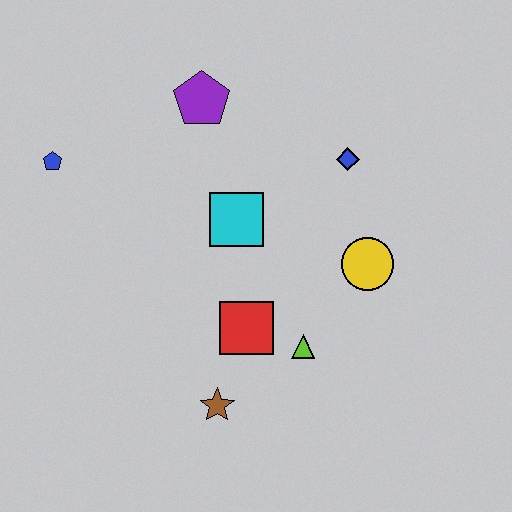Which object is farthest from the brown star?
The purple pentagon is farthest from the brown star.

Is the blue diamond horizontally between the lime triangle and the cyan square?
No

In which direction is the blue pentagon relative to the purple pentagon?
The blue pentagon is to the left of the purple pentagon.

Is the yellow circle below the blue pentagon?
Yes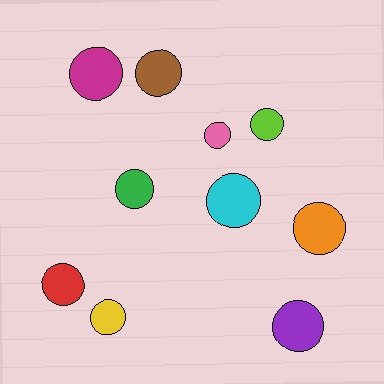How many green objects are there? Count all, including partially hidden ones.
There is 1 green object.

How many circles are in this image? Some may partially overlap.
There are 10 circles.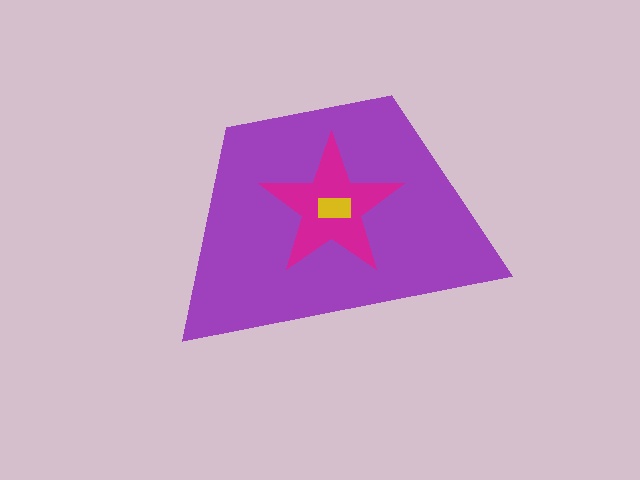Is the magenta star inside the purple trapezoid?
Yes.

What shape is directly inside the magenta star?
The yellow rectangle.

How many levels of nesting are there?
3.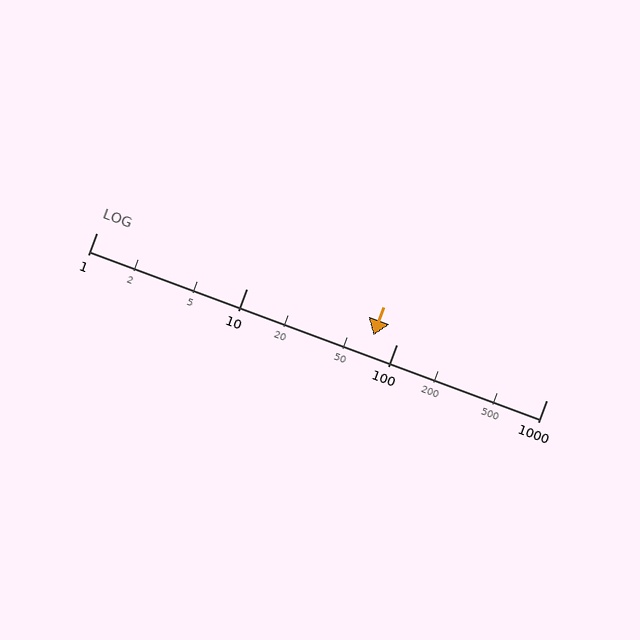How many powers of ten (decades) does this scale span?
The scale spans 3 decades, from 1 to 1000.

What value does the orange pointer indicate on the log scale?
The pointer indicates approximately 70.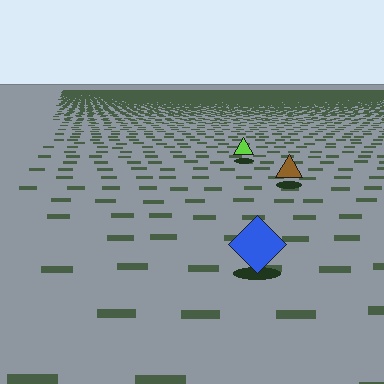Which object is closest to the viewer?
The blue diamond is closest. The texture marks near it are larger and more spread out.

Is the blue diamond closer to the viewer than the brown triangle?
Yes. The blue diamond is closer — you can tell from the texture gradient: the ground texture is coarser near it.